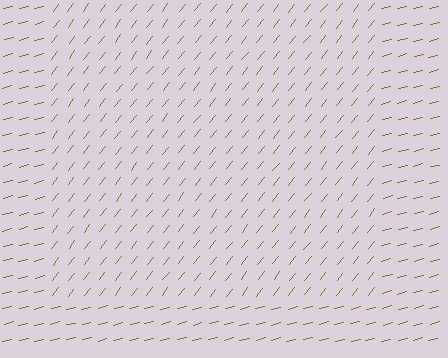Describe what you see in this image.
The image is filled with small brown line segments. A rectangle region in the image has lines oriented differently from the surrounding lines, creating a visible texture boundary.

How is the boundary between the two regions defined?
The boundary is defined purely by a change in line orientation (approximately 37 degrees difference). All lines are the same color and thickness.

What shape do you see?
I see a rectangle.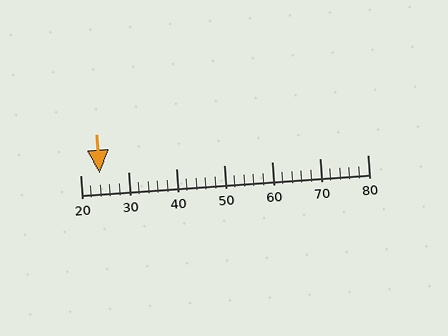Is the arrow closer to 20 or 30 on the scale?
The arrow is closer to 20.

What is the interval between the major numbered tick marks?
The major tick marks are spaced 10 units apart.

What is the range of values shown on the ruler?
The ruler shows values from 20 to 80.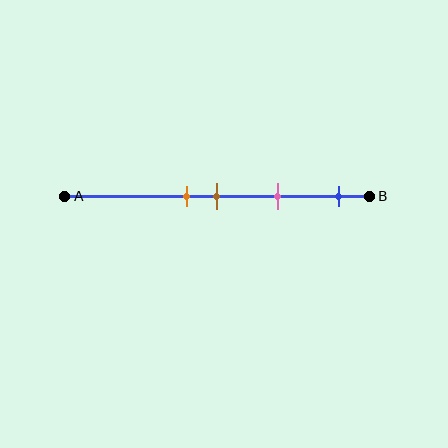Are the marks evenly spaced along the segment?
No, the marks are not evenly spaced.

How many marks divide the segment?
There are 4 marks dividing the segment.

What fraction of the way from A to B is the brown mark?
The brown mark is approximately 50% (0.5) of the way from A to B.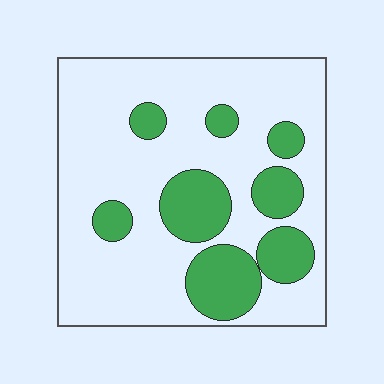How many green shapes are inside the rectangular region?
8.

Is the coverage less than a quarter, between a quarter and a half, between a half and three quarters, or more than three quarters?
Between a quarter and a half.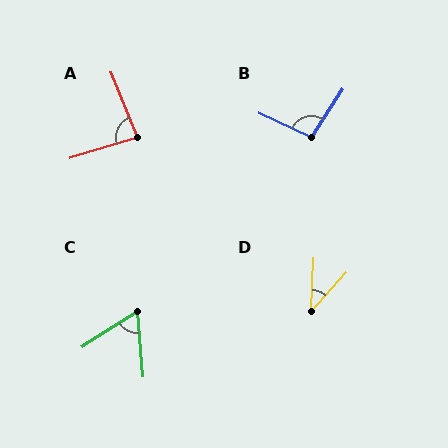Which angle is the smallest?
D, at approximately 39 degrees.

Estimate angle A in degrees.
Approximately 85 degrees.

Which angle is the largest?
B, at approximately 99 degrees.